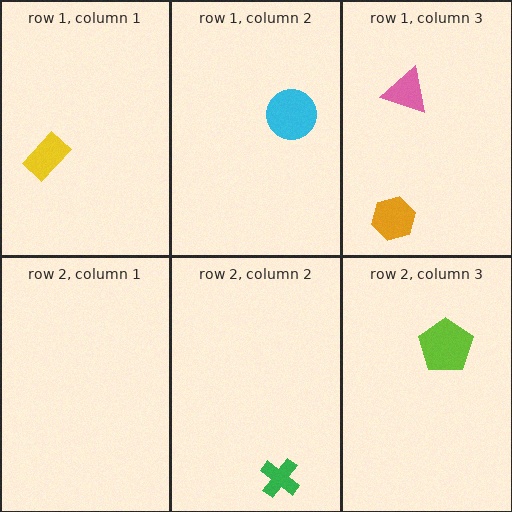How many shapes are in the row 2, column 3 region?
1.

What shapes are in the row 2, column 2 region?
The green cross.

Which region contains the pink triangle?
The row 1, column 3 region.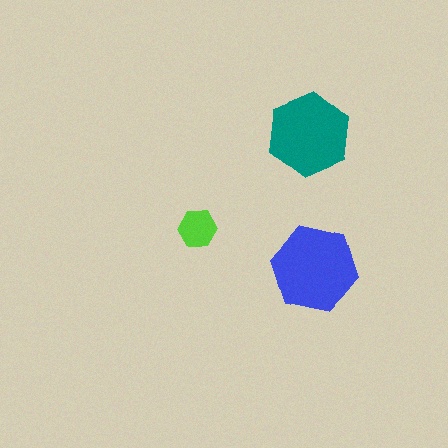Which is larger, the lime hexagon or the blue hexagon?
The blue one.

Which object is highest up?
The teal hexagon is topmost.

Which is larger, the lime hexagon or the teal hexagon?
The teal one.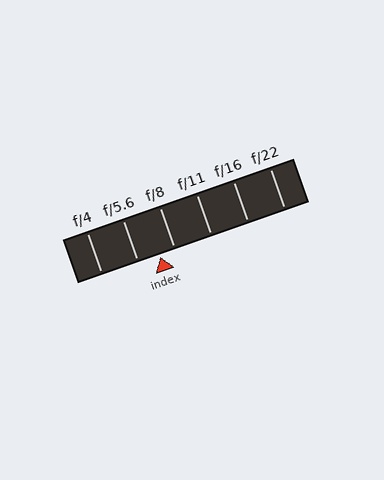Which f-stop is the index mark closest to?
The index mark is closest to f/8.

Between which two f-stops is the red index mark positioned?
The index mark is between f/5.6 and f/8.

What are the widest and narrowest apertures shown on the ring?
The widest aperture shown is f/4 and the narrowest is f/22.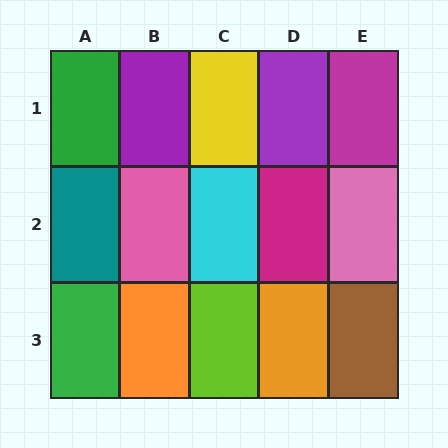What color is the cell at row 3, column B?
Orange.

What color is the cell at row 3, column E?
Brown.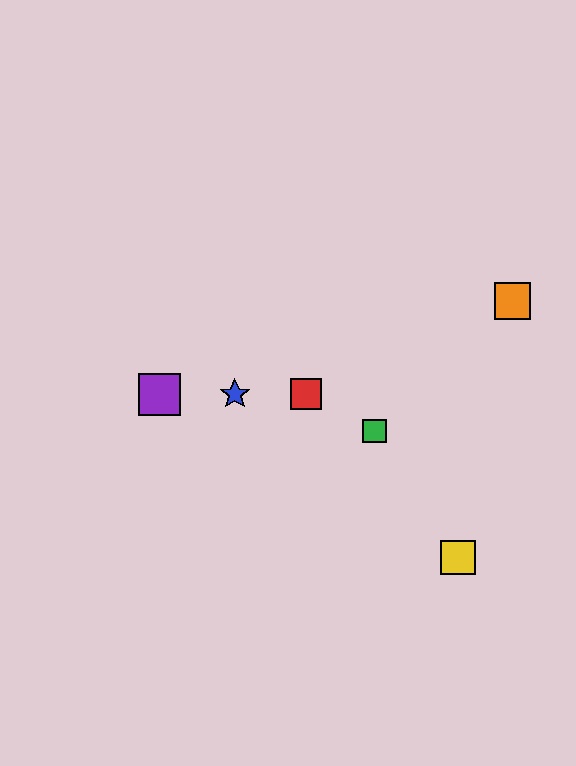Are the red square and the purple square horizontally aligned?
Yes, both are at y≈394.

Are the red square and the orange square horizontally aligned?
No, the red square is at y≈394 and the orange square is at y≈301.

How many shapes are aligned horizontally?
3 shapes (the red square, the blue star, the purple square) are aligned horizontally.